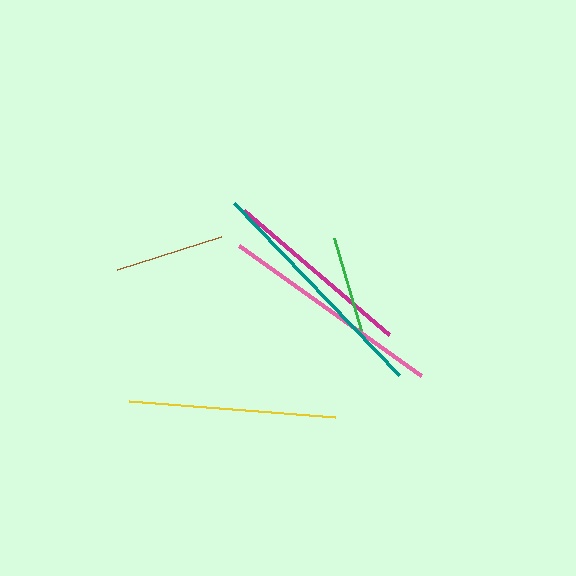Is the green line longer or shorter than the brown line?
The brown line is longer than the green line.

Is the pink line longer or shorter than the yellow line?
The pink line is longer than the yellow line.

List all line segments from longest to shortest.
From longest to shortest: teal, pink, yellow, magenta, brown, green.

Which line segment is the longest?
The teal line is the longest at approximately 238 pixels.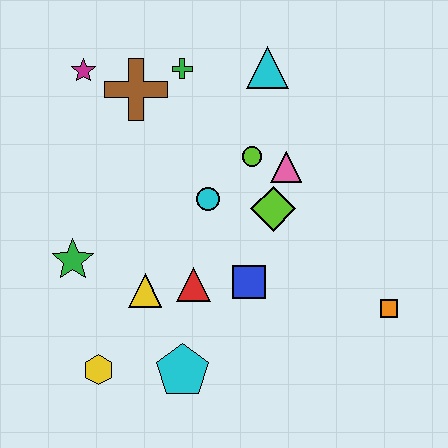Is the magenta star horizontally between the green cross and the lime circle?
No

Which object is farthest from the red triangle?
The magenta star is farthest from the red triangle.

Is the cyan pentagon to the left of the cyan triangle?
Yes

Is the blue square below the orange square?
No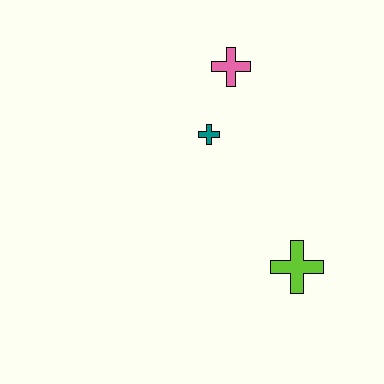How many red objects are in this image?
There are no red objects.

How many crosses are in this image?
There are 3 crosses.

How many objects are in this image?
There are 3 objects.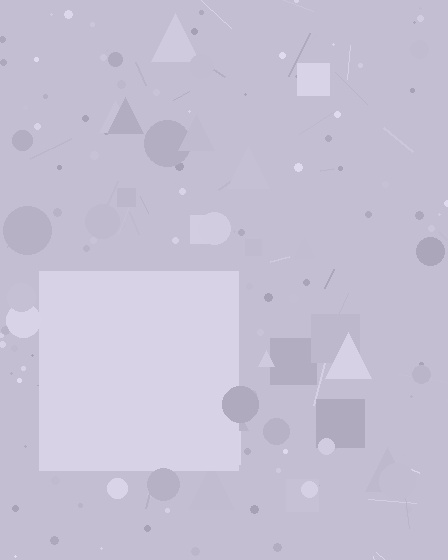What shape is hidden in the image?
A square is hidden in the image.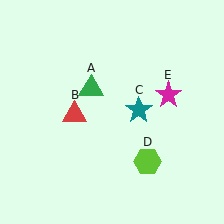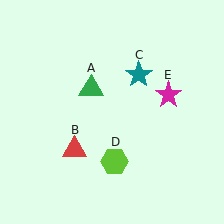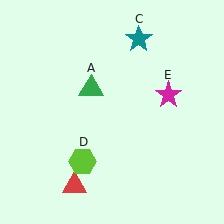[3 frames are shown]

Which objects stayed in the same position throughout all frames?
Green triangle (object A) and magenta star (object E) remained stationary.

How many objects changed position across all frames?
3 objects changed position: red triangle (object B), teal star (object C), lime hexagon (object D).